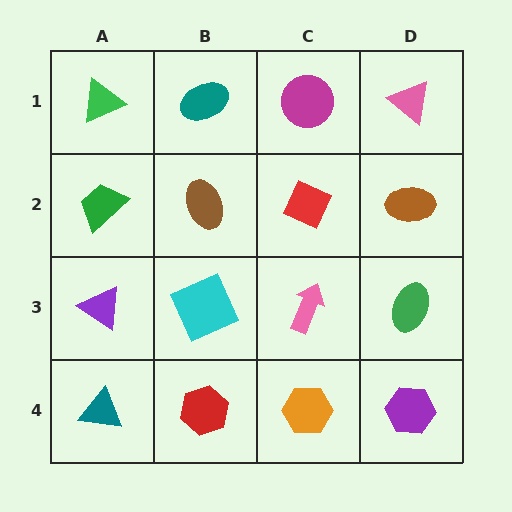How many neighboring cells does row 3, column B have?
4.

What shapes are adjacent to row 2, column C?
A magenta circle (row 1, column C), a pink arrow (row 3, column C), a brown ellipse (row 2, column B), a brown ellipse (row 2, column D).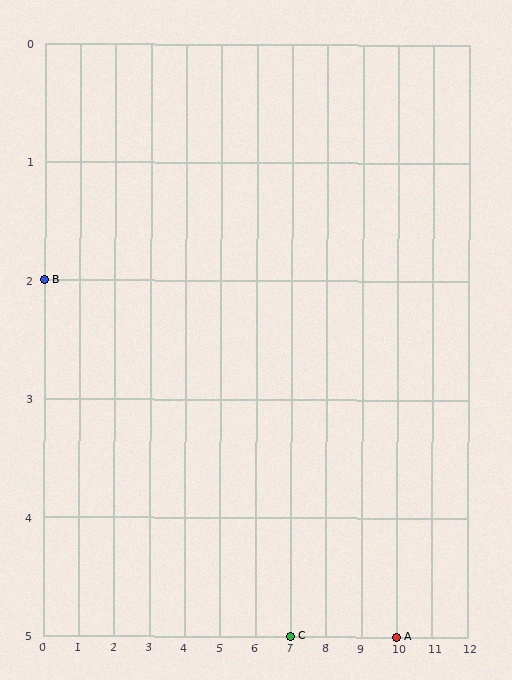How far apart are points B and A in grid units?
Points B and A are 10 columns and 3 rows apart (about 10.4 grid units diagonally).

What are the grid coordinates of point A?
Point A is at grid coordinates (10, 5).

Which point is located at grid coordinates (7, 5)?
Point C is at (7, 5).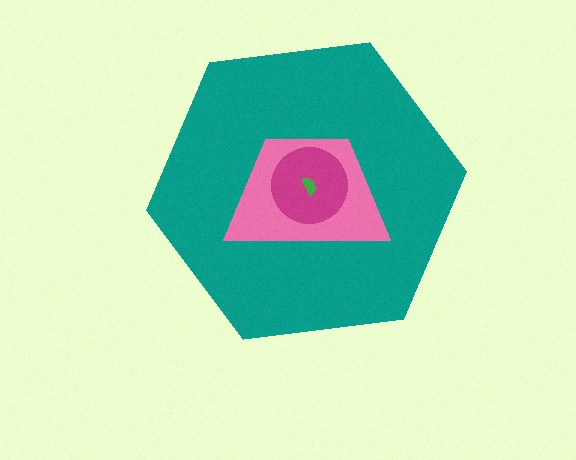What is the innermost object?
The green semicircle.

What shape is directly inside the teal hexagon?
The pink trapezoid.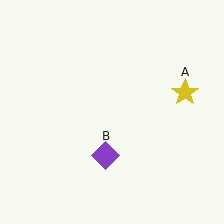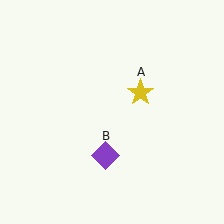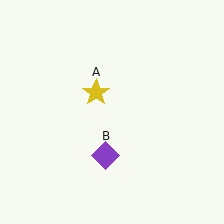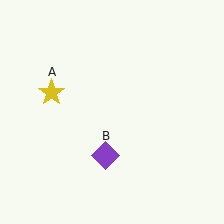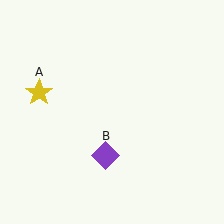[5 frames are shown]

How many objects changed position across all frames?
1 object changed position: yellow star (object A).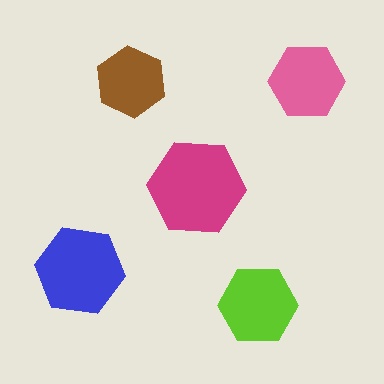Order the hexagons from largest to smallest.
the magenta one, the blue one, the lime one, the pink one, the brown one.